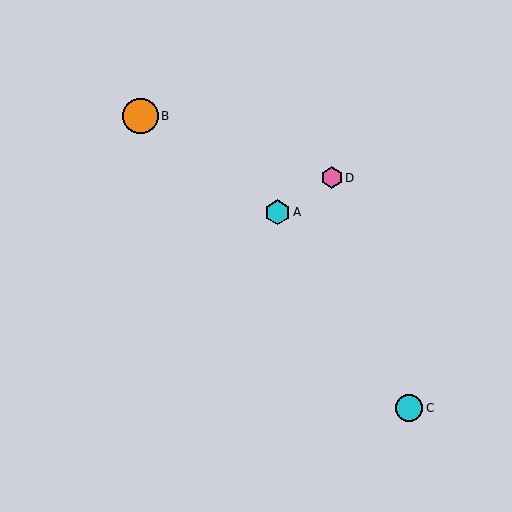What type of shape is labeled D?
Shape D is a pink hexagon.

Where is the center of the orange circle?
The center of the orange circle is at (140, 116).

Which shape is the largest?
The orange circle (labeled B) is the largest.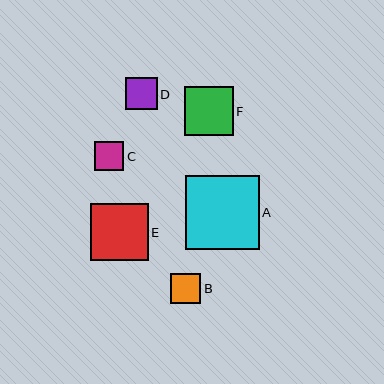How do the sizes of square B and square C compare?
Square B and square C are approximately the same size.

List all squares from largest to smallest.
From largest to smallest: A, E, F, D, B, C.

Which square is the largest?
Square A is the largest with a size of approximately 74 pixels.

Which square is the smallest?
Square C is the smallest with a size of approximately 29 pixels.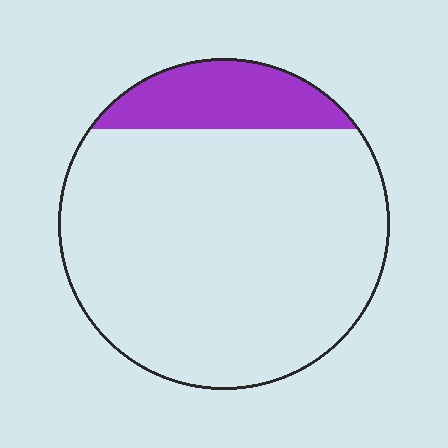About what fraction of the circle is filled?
About one sixth (1/6).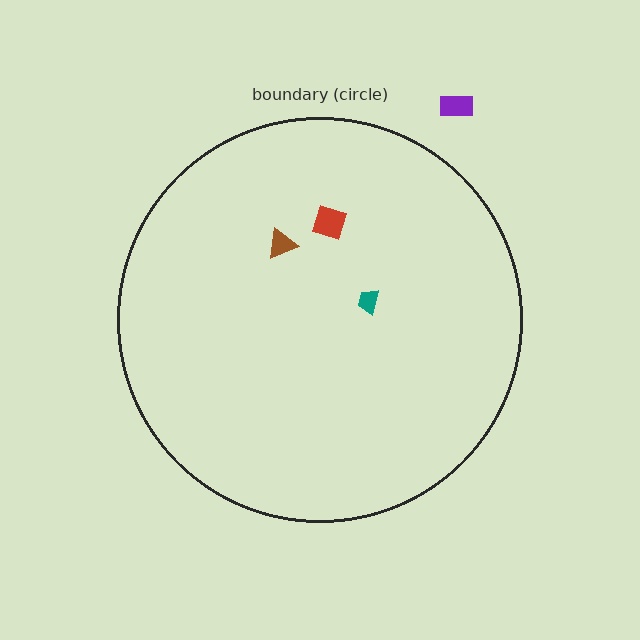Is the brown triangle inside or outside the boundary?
Inside.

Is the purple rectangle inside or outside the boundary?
Outside.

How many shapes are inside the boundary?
3 inside, 1 outside.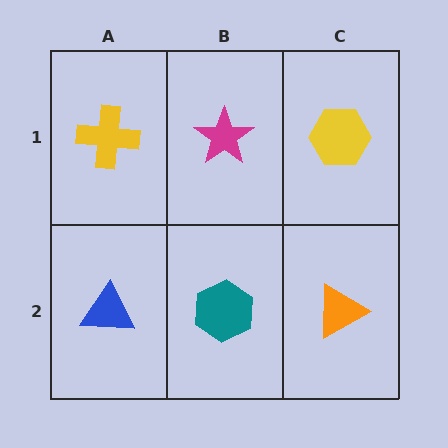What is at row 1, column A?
A yellow cross.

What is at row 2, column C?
An orange triangle.